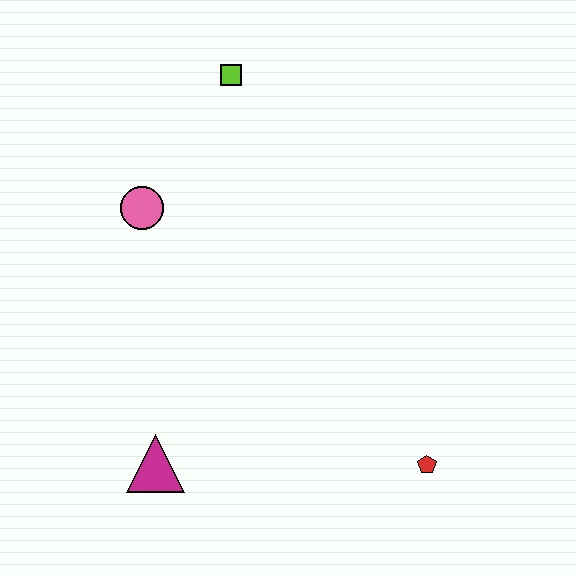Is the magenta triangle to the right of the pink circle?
Yes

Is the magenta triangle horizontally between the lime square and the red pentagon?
No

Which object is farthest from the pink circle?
The red pentagon is farthest from the pink circle.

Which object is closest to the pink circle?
The lime square is closest to the pink circle.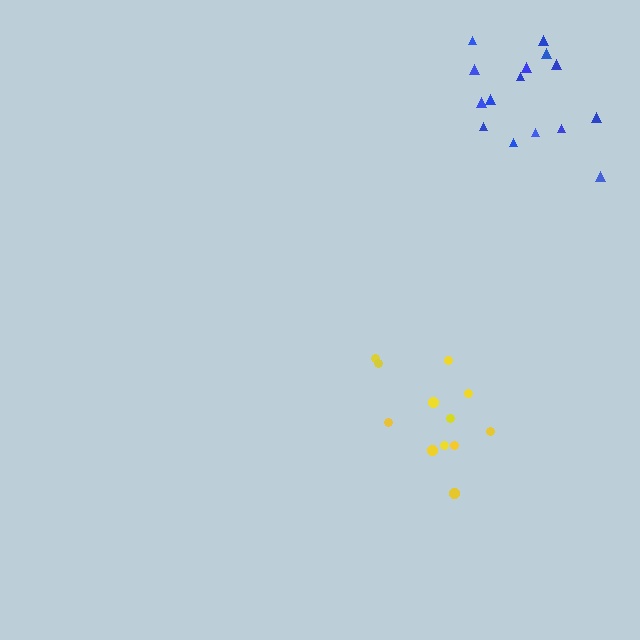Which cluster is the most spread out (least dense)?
Blue.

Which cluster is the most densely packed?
Yellow.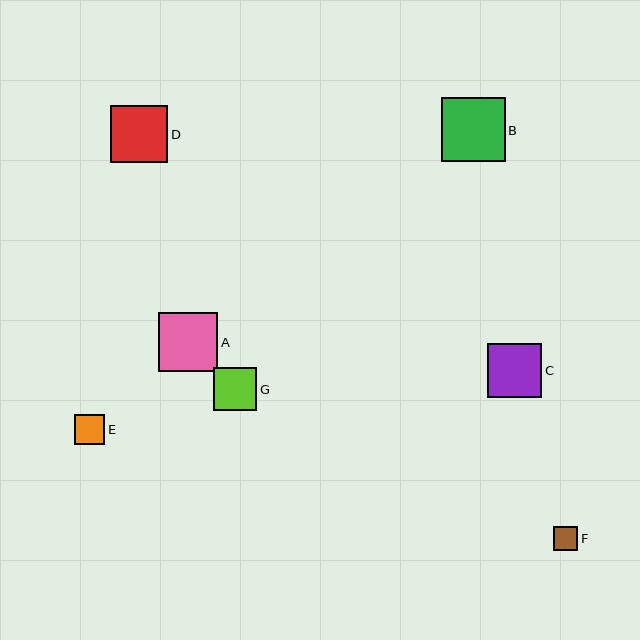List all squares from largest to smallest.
From largest to smallest: B, A, D, C, G, E, F.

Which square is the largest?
Square B is the largest with a size of approximately 64 pixels.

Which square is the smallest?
Square F is the smallest with a size of approximately 24 pixels.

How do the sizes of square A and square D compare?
Square A and square D are approximately the same size.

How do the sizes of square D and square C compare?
Square D and square C are approximately the same size.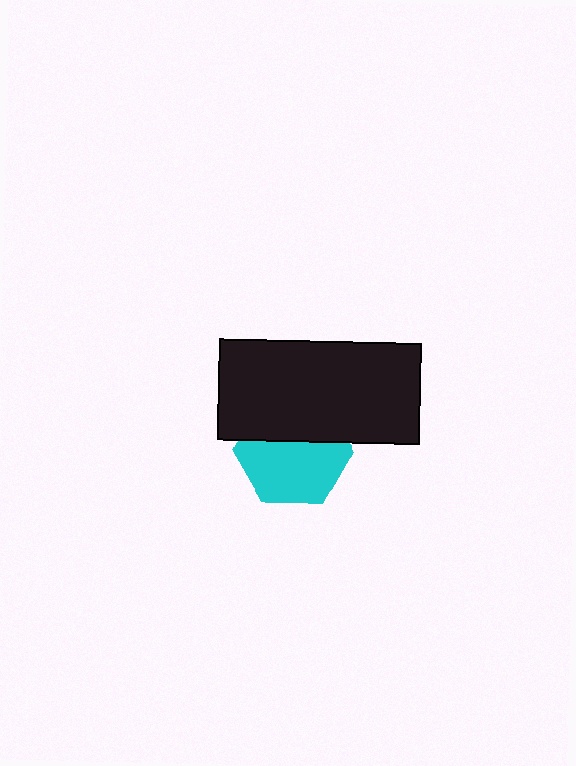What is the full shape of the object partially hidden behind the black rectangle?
The partially hidden object is a cyan hexagon.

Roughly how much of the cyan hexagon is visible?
About half of it is visible (roughly 61%).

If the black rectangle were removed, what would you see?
You would see the complete cyan hexagon.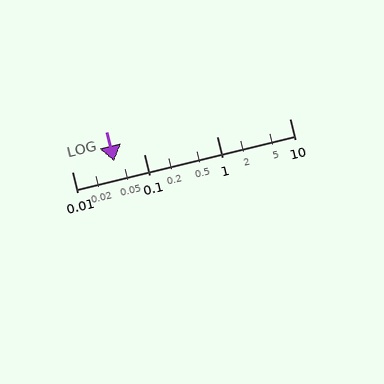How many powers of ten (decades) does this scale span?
The scale spans 3 decades, from 0.01 to 10.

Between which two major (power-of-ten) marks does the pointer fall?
The pointer is between 0.01 and 0.1.